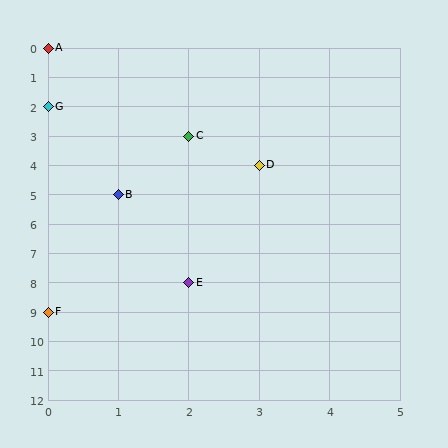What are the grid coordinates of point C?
Point C is at grid coordinates (2, 3).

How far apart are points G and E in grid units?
Points G and E are 2 columns and 6 rows apart (about 6.3 grid units diagonally).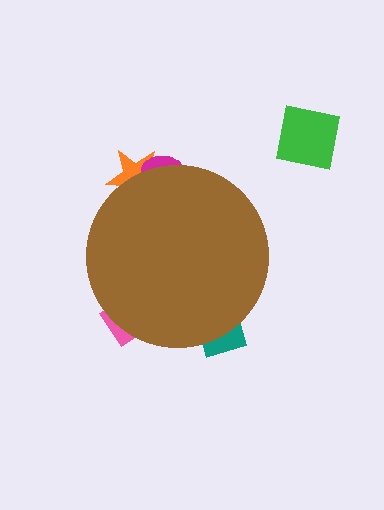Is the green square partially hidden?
No, the green square is fully visible.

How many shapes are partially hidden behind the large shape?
4 shapes are partially hidden.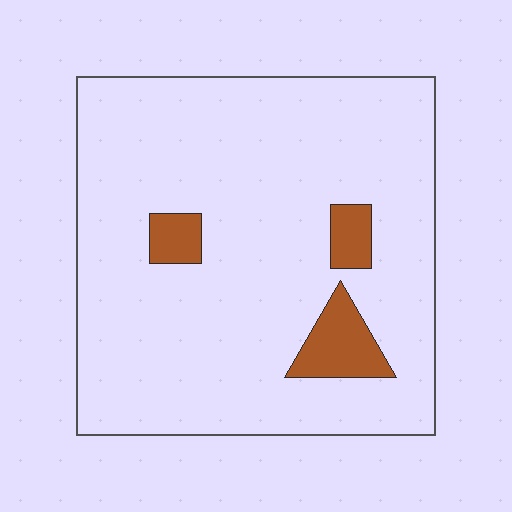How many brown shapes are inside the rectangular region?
3.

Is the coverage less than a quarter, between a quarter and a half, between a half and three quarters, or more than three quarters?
Less than a quarter.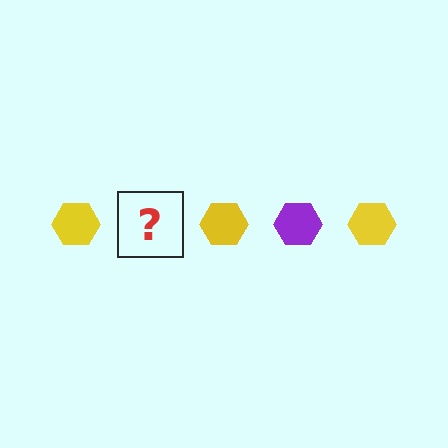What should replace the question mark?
The question mark should be replaced with a purple hexagon.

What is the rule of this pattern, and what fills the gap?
The rule is that the pattern cycles through yellow, purple hexagons. The gap should be filled with a purple hexagon.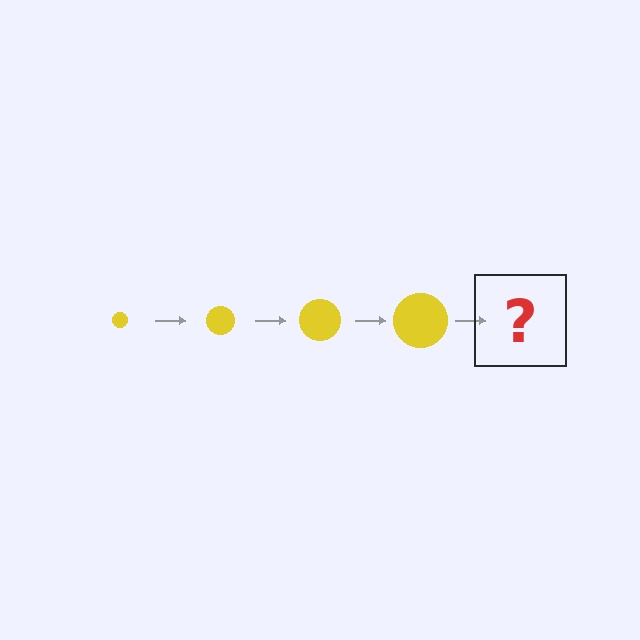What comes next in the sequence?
The next element should be a yellow circle, larger than the previous one.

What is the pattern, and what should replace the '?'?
The pattern is that the circle gets progressively larger each step. The '?' should be a yellow circle, larger than the previous one.